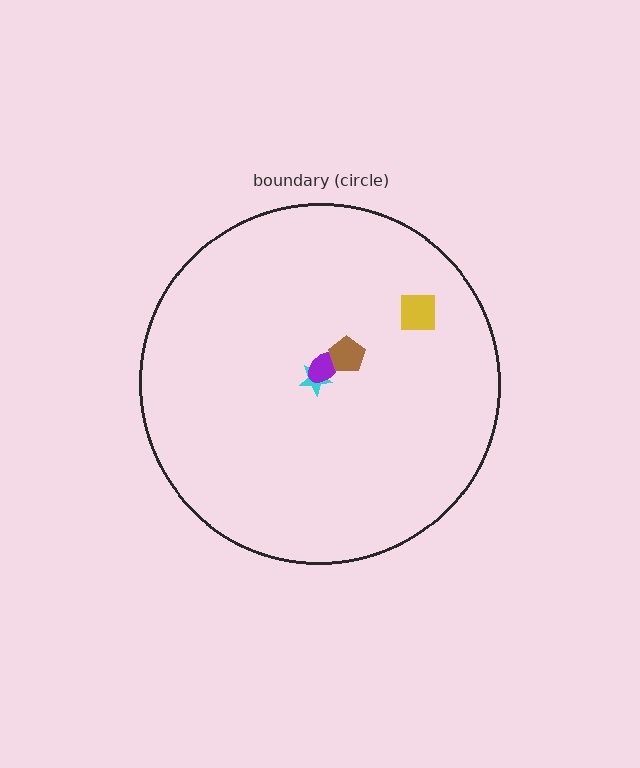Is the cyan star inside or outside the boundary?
Inside.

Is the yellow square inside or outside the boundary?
Inside.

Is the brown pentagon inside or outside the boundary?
Inside.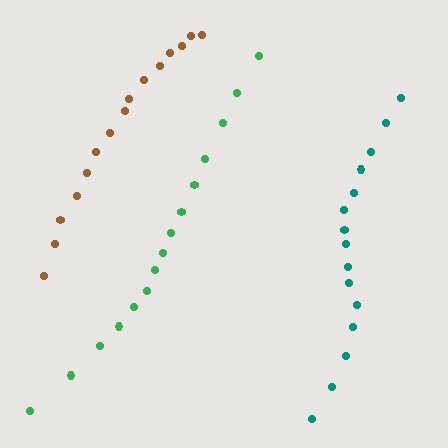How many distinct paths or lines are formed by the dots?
There are 3 distinct paths.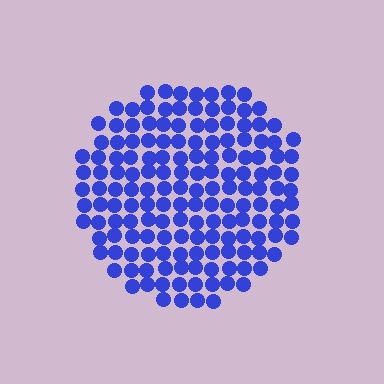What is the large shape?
The large shape is a circle.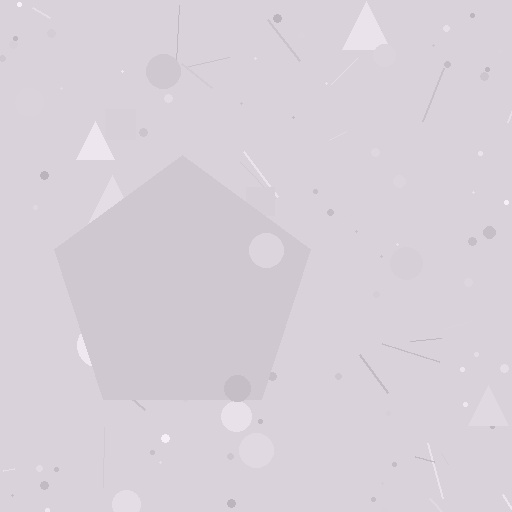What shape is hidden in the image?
A pentagon is hidden in the image.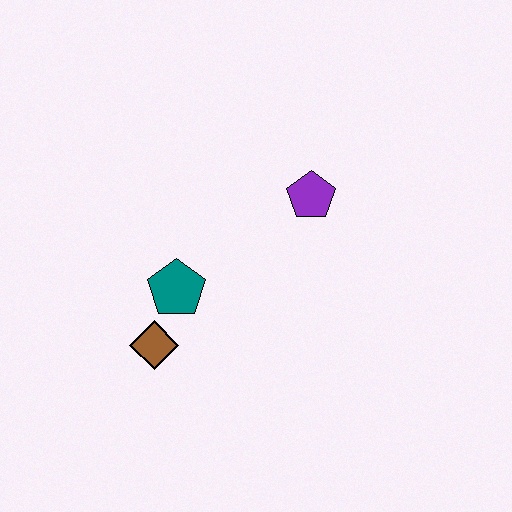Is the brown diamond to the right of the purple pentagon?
No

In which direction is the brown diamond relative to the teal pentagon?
The brown diamond is below the teal pentagon.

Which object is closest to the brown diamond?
The teal pentagon is closest to the brown diamond.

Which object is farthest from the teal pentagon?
The purple pentagon is farthest from the teal pentagon.